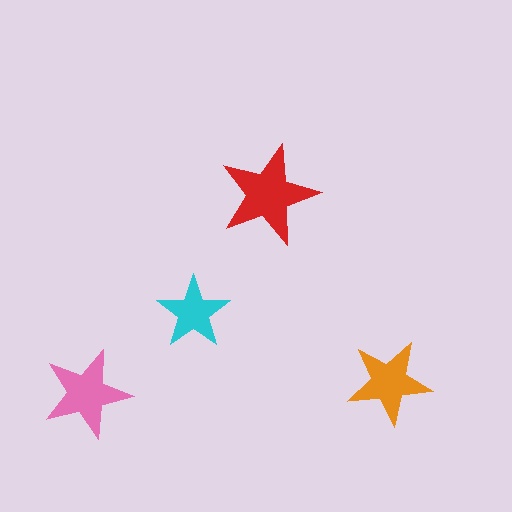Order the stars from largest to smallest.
the red one, the pink one, the orange one, the cyan one.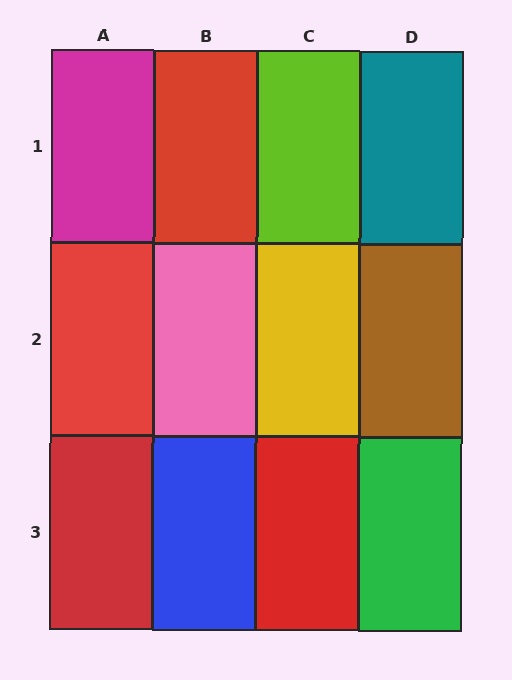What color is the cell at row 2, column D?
Brown.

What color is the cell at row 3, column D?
Green.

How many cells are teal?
1 cell is teal.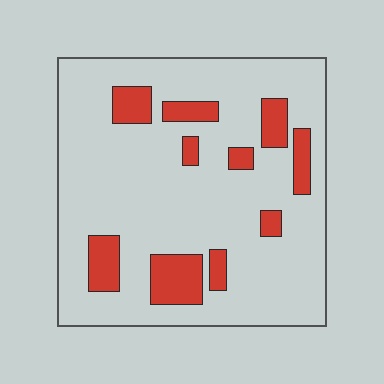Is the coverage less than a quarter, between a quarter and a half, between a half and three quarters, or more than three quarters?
Less than a quarter.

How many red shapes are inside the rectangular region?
10.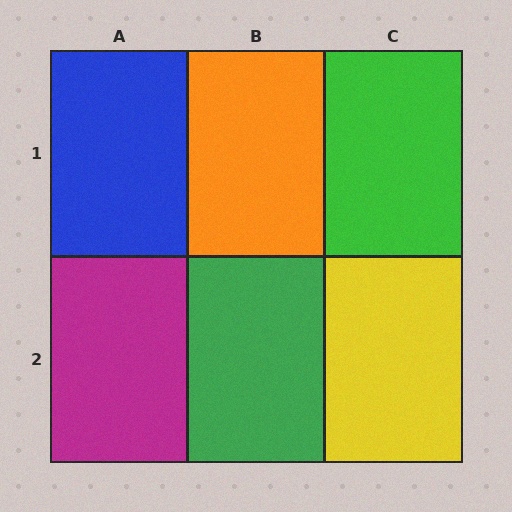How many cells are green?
2 cells are green.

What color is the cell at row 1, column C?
Green.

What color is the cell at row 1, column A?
Blue.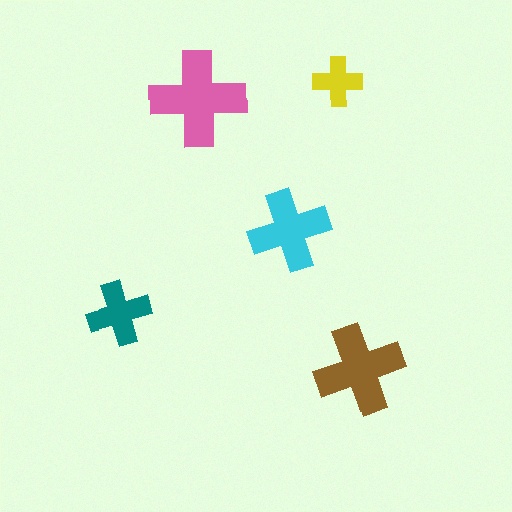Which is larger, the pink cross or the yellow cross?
The pink one.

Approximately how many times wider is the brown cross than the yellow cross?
About 2 times wider.